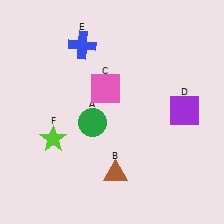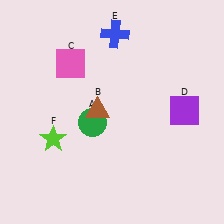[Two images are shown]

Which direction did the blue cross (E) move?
The blue cross (E) moved right.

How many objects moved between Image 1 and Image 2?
3 objects moved between the two images.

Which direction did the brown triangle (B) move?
The brown triangle (B) moved up.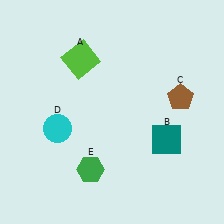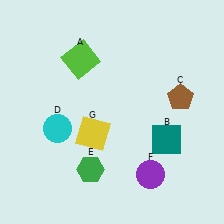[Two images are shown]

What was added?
A purple circle (F), a yellow square (G) were added in Image 2.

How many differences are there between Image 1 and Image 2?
There are 2 differences between the two images.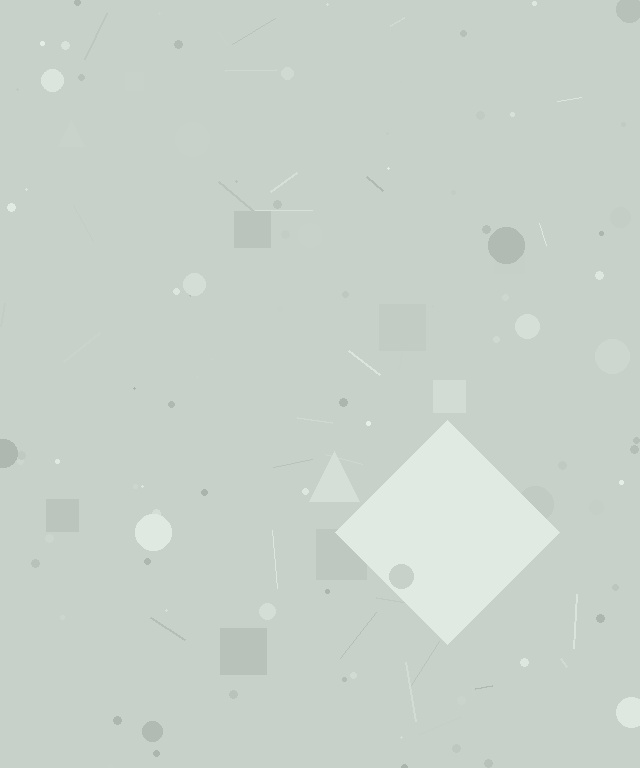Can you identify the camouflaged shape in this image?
The camouflaged shape is a diamond.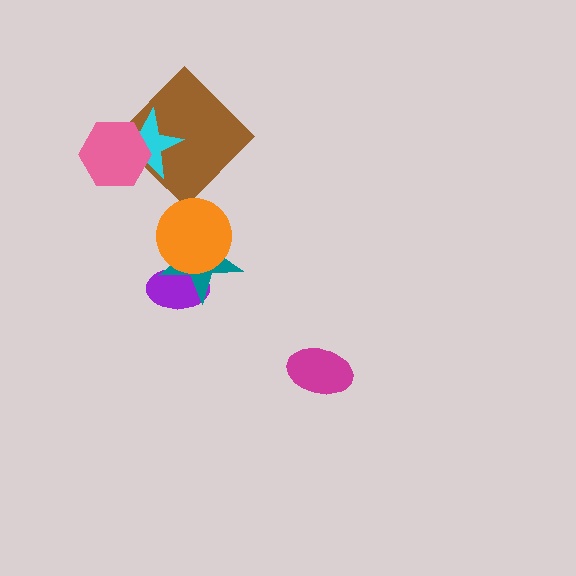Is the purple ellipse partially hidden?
Yes, it is partially covered by another shape.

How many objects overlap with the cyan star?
2 objects overlap with the cyan star.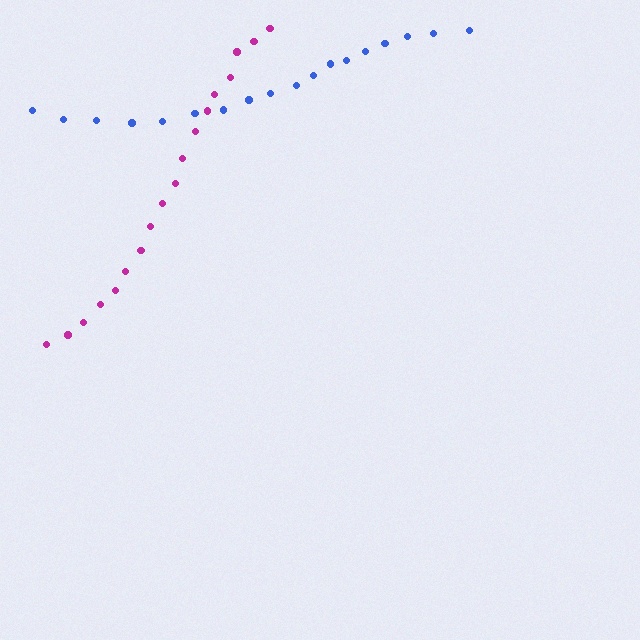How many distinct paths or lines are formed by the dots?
There are 2 distinct paths.